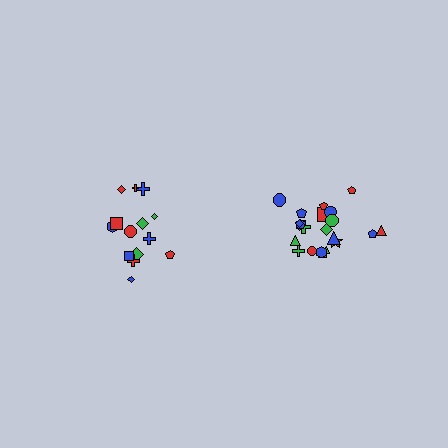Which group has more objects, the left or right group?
The right group.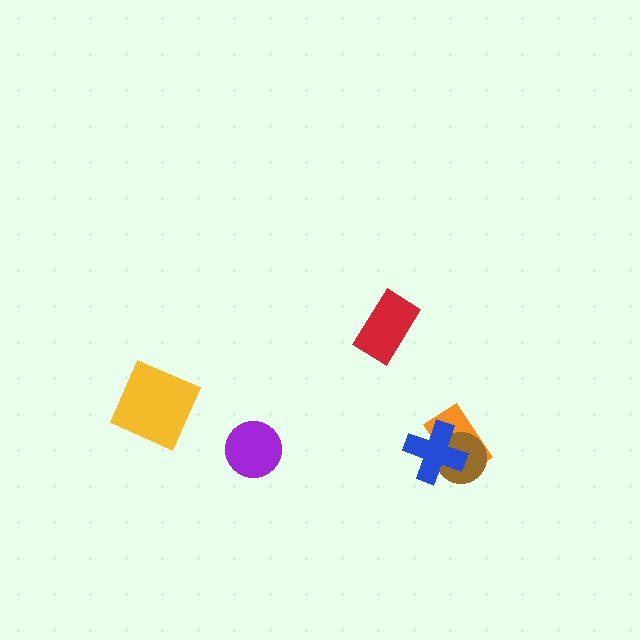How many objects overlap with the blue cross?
2 objects overlap with the blue cross.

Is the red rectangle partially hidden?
No, no other shape covers it.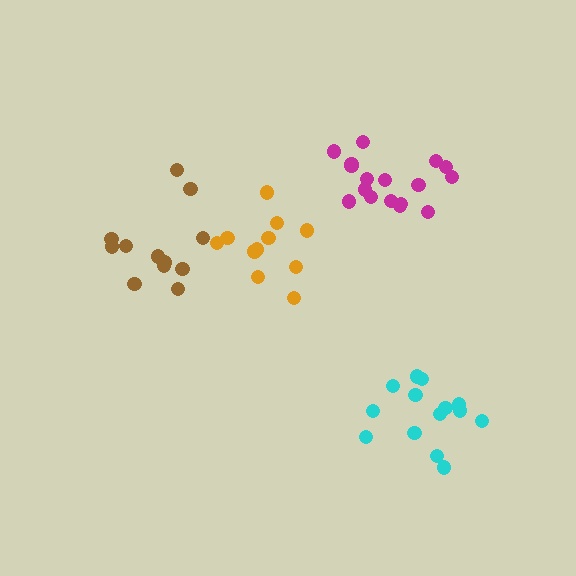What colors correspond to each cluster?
The clusters are colored: orange, magenta, cyan, brown.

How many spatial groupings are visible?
There are 4 spatial groupings.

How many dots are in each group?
Group 1: 11 dots, Group 2: 17 dots, Group 3: 15 dots, Group 4: 12 dots (55 total).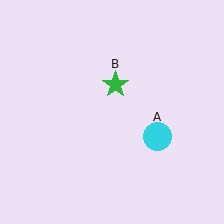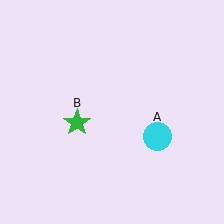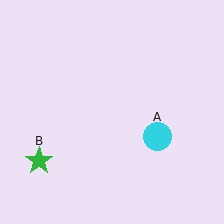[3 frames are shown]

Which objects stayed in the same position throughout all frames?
Cyan circle (object A) remained stationary.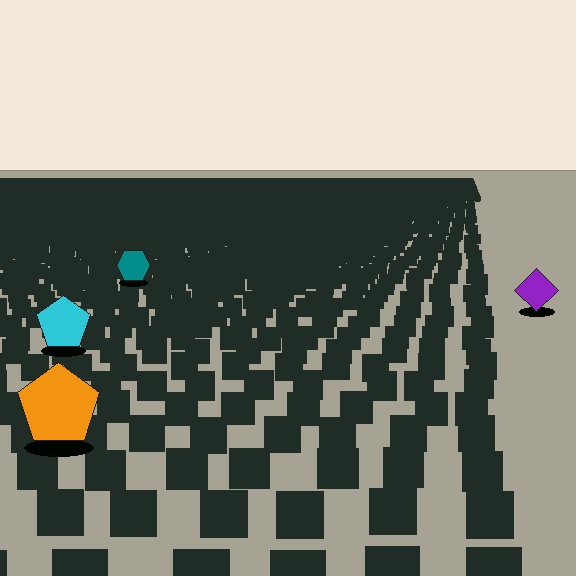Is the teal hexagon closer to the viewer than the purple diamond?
No. The purple diamond is closer — you can tell from the texture gradient: the ground texture is coarser near it.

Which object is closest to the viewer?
The orange pentagon is closest. The texture marks near it are larger and more spread out.